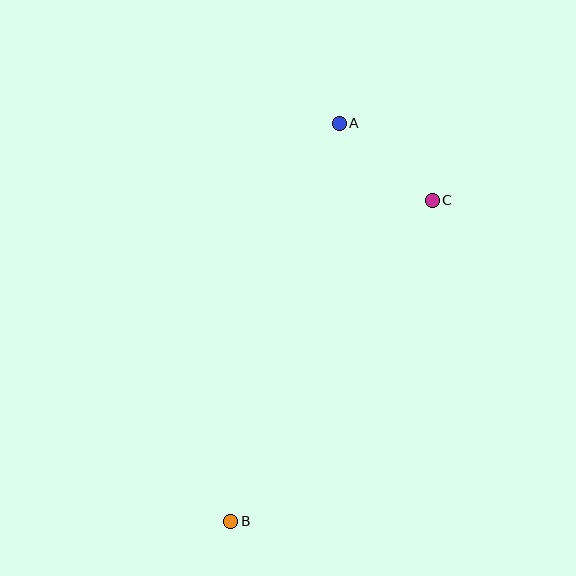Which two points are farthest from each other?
Points A and B are farthest from each other.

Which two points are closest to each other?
Points A and C are closest to each other.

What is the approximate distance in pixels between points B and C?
The distance between B and C is approximately 379 pixels.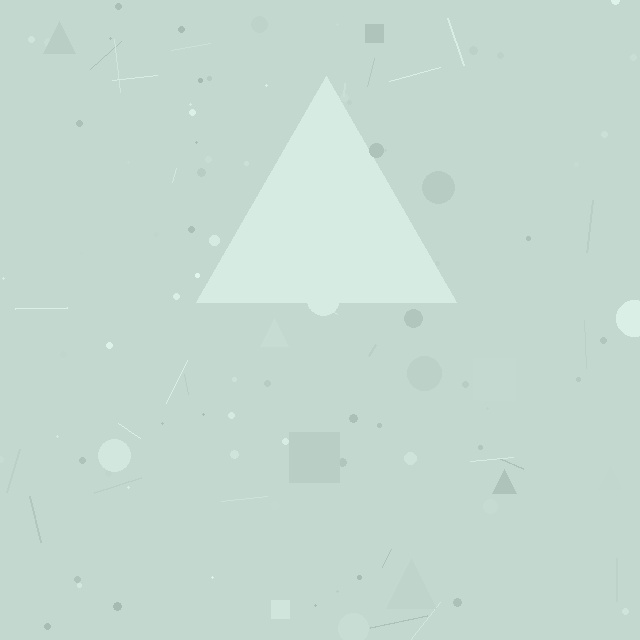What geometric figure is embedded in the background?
A triangle is embedded in the background.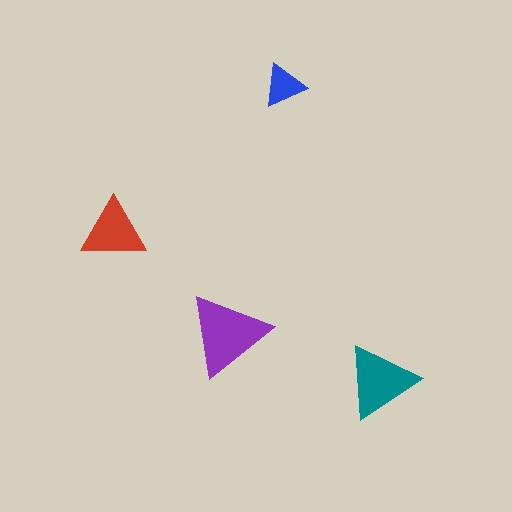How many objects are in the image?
There are 4 objects in the image.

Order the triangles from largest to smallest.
the purple one, the teal one, the red one, the blue one.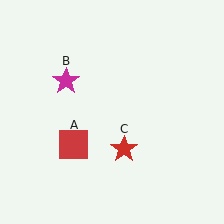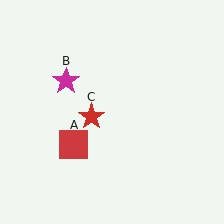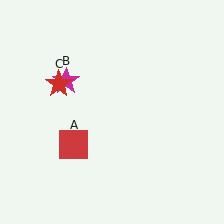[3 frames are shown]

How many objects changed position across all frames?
1 object changed position: red star (object C).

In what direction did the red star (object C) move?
The red star (object C) moved up and to the left.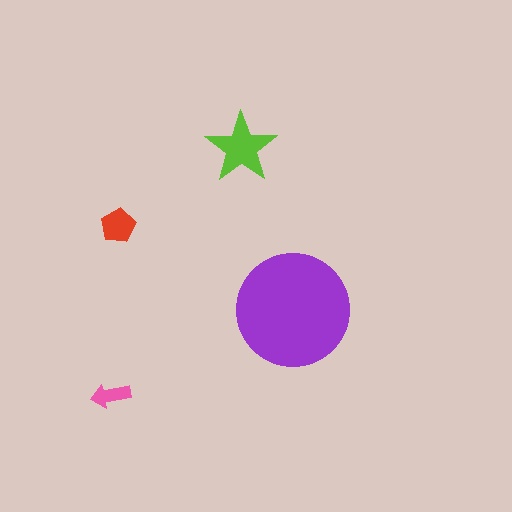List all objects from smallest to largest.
The pink arrow, the red pentagon, the lime star, the purple circle.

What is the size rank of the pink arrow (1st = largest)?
4th.